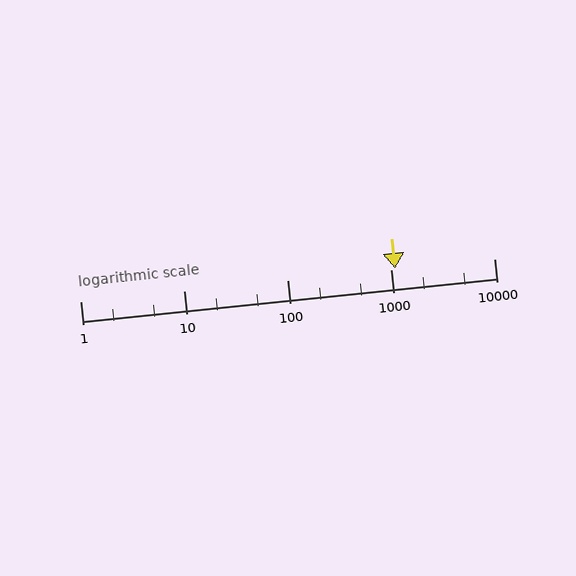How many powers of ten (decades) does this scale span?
The scale spans 4 decades, from 1 to 10000.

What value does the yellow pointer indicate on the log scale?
The pointer indicates approximately 1100.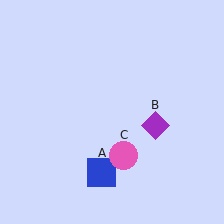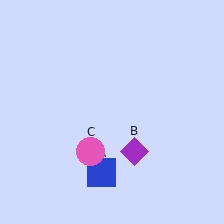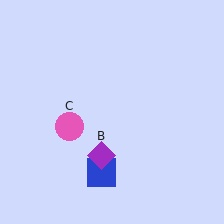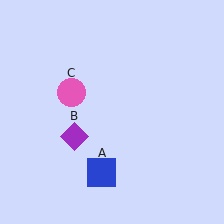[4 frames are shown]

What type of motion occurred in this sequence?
The purple diamond (object B), pink circle (object C) rotated clockwise around the center of the scene.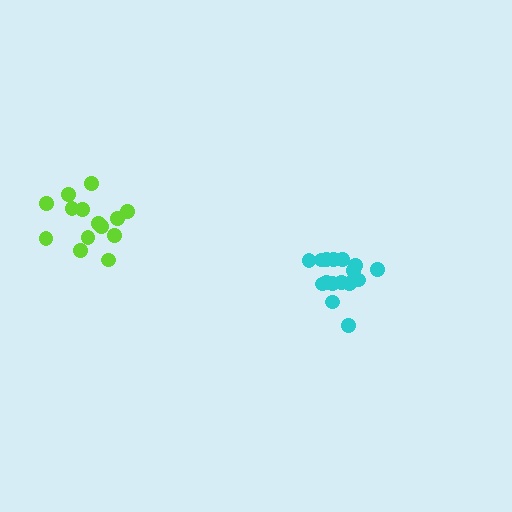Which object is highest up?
The lime cluster is topmost.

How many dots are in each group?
Group 1: 16 dots, Group 2: 14 dots (30 total).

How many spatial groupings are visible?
There are 2 spatial groupings.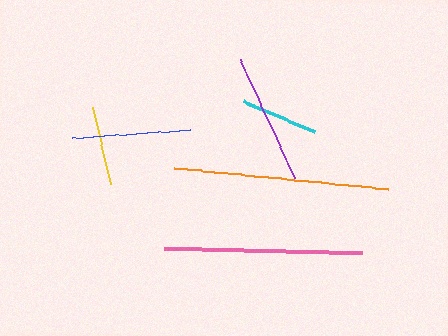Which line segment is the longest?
The orange line is the longest at approximately 215 pixels.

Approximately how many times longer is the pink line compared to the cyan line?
The pink line is approximately 2.6 times the length of the cyan line.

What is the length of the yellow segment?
The yellow segment is approximately 80 pixels long.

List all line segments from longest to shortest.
From longest to shortest: orange, pink, purple, blue, yellow, cyan.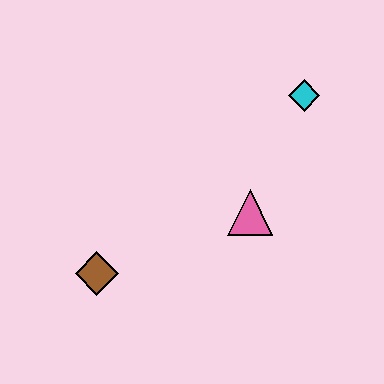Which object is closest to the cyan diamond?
The pink triangle is closest to the cyan diamond.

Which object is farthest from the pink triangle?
The brown diamond is farthest from the pink triangle.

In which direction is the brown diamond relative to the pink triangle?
The brown diamond is to the left of the pink triangle.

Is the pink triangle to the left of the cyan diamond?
Yes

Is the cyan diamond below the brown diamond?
No